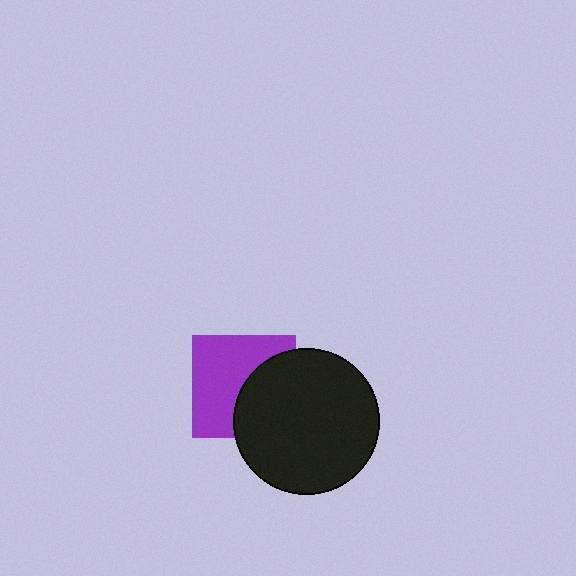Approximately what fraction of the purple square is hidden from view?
Roughly 42% of the purple square is hidden behind the black circle.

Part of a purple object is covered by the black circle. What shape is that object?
It is a square.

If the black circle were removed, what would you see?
You would see the complete purple square.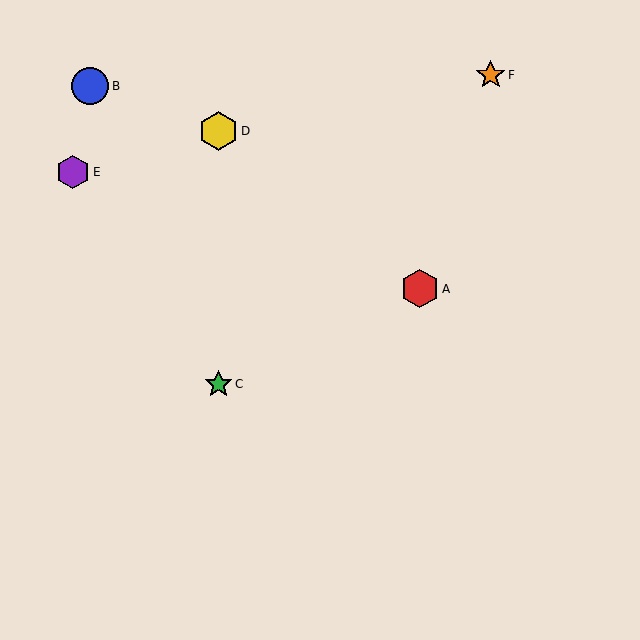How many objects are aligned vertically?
2 objects (C, D) are aligned vertically.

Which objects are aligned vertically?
Objects C, D are aligned vertically.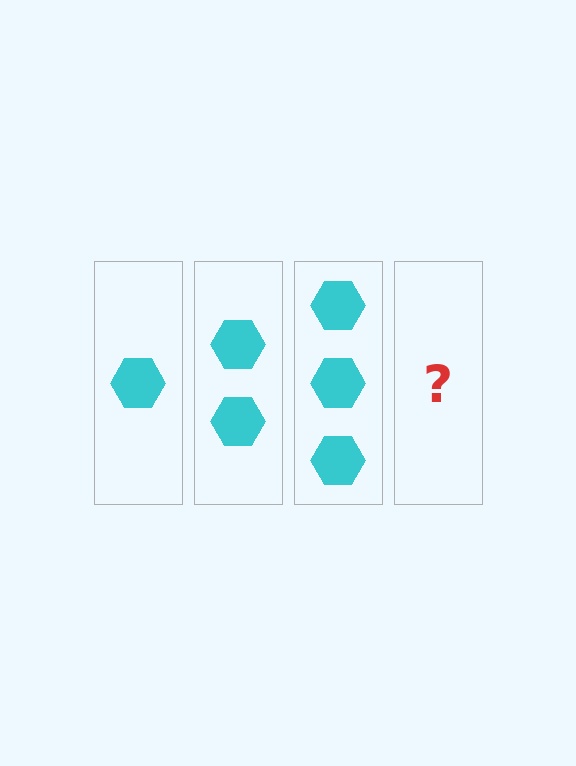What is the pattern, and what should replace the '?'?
The pattern is that each step adds one more hexagon. The '?' should be 4 hexagons.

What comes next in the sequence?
The next element should be 4 hexagons.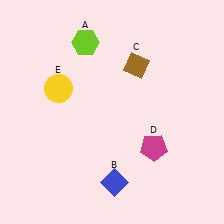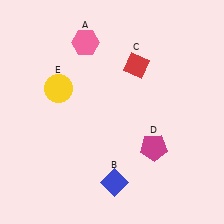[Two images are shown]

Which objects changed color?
A changed from lime to pink. C changed from brown to red.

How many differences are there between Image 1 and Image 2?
There are 2 differences between the two images.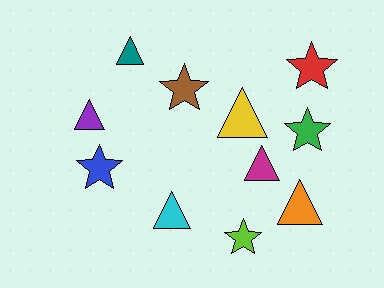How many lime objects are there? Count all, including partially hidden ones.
There is 1 lime object.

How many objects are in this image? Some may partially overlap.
There are 11 objects.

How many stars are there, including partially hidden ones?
There are 5 stars.